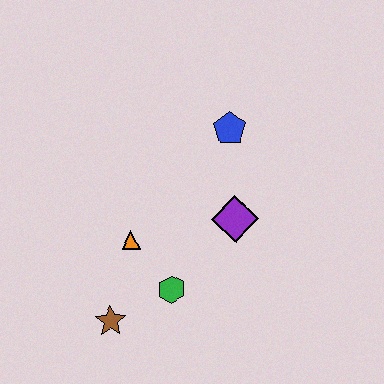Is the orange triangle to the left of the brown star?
No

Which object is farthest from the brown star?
The blue pentagon is farthest from the brown star.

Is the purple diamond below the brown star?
No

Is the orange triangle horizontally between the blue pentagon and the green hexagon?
No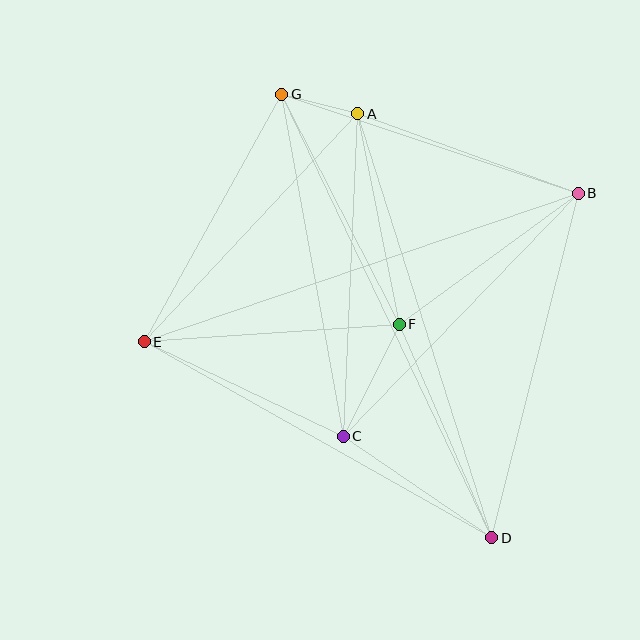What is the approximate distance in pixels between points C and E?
The distance between C and E is approximately 220 pixels.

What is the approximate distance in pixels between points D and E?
The distance between D and E is approximately 399 pixels.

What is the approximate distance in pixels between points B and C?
The distance between B and C is approximately 338 pixels.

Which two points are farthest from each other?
Points D and G are farthest from each other.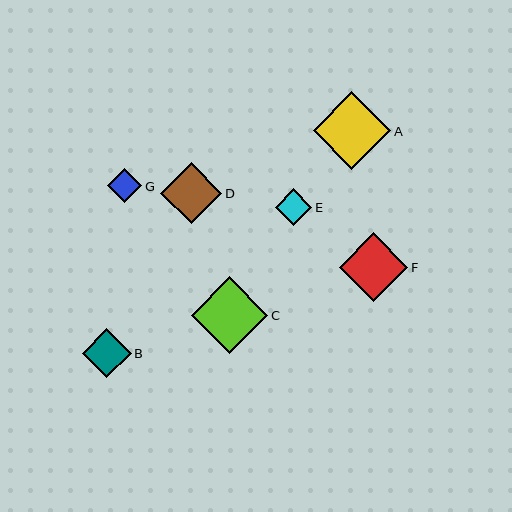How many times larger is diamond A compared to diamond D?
Diamond A is approximately 1.3 times the size of diamond D.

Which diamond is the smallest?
Diamond G is the smallest with a size of approximately 34 pixels.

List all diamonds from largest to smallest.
From largest to smallest: A, C, F, D, B, E, G.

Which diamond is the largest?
Diamond A is the largest with a size of approximately 78 pixels.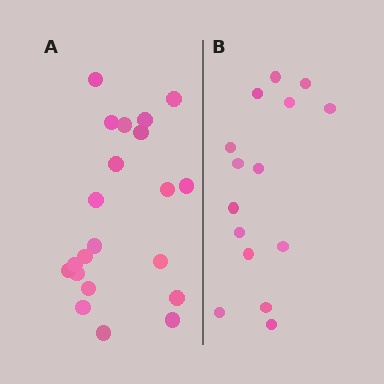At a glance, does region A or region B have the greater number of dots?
Region A (the left region) has more dots.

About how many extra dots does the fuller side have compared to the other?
Region A has about 6 more dots than region B.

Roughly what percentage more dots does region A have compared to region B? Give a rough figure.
About 40% more.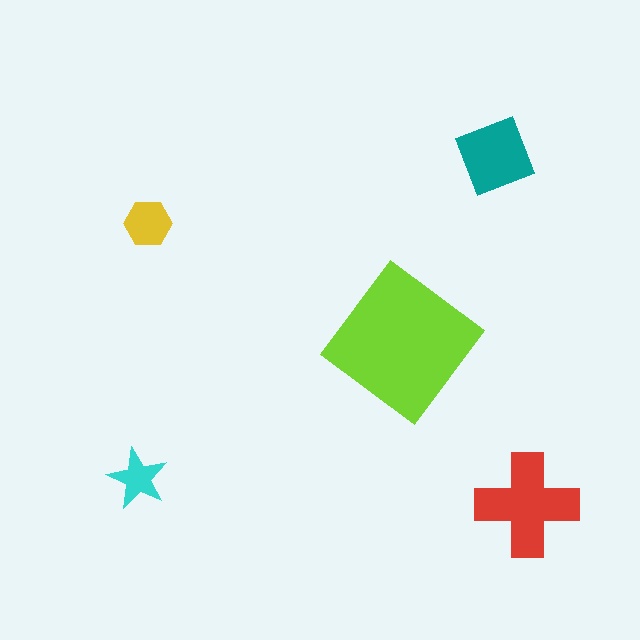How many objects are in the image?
There are 5 objects in the image.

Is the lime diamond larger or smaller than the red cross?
Larger.